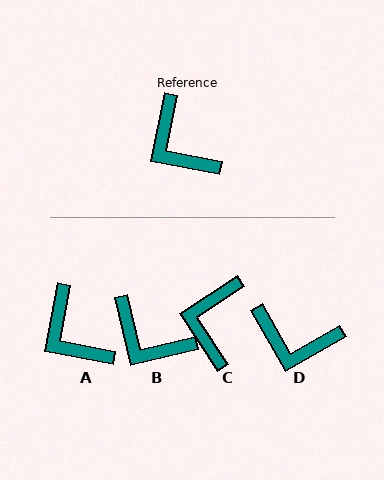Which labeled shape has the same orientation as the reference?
A.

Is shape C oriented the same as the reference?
No, it is off by about 46 degrees.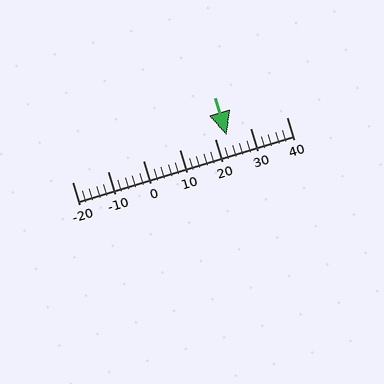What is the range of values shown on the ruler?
The ruler shows values from -20 to 40.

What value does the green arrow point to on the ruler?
The green arrow points to approximately 23.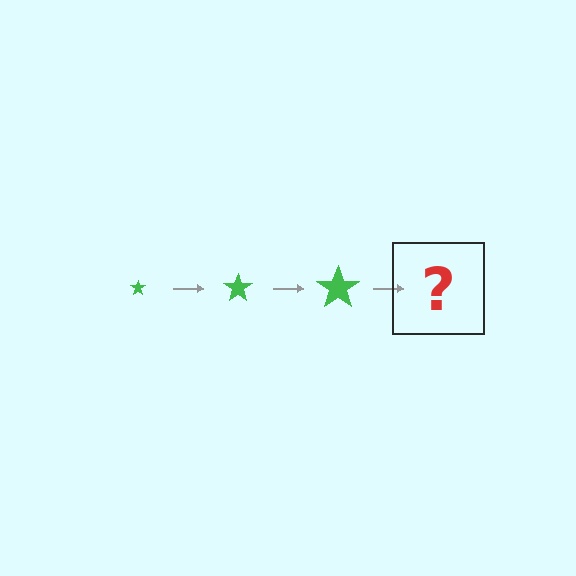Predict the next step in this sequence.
The next step is a green star, larger than the previous one.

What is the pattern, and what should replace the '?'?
The pattern is that the star gets progressively larger each step. The '?' should be a green star, larger than the previous one.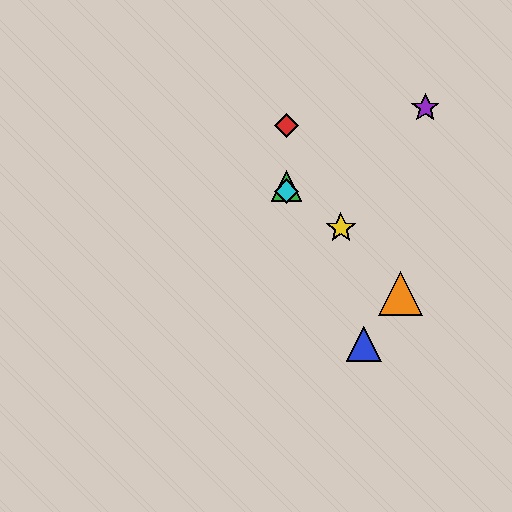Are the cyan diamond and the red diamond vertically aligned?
Yes, both are at x≈286.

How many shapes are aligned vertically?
3 shapes (the red diamond, the green triangle, the cyan diamond) are aligned vertically.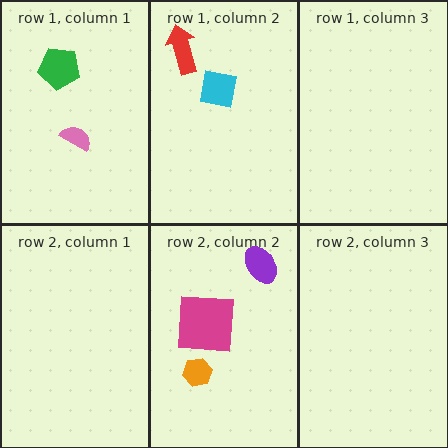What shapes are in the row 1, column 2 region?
The red arrow, the cyan square.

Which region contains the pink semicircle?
The row 1, column 1 region.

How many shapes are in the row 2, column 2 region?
3.